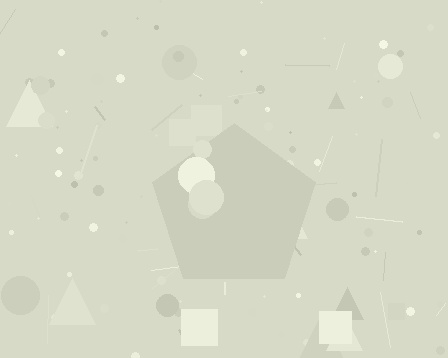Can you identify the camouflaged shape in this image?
The camouflaged shape is a pentagon.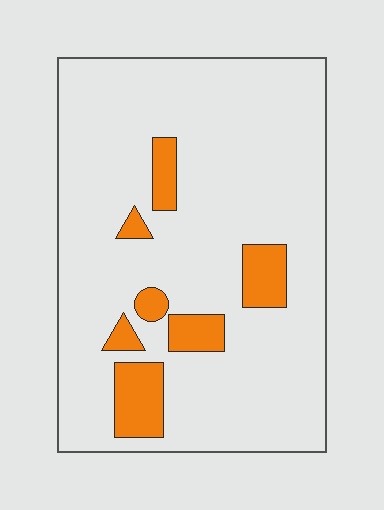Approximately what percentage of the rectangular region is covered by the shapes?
Approximately 10%.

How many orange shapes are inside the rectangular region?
7.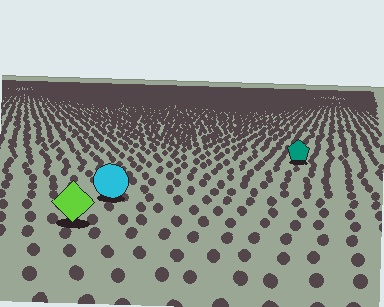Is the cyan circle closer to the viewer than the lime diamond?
No. The lime diamond is closer — you can tell from the texture gradient: the ground texture is coarser near it.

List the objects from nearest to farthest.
From nearest to farthest: the lime diamond, the cyan circle, the teal pentagon.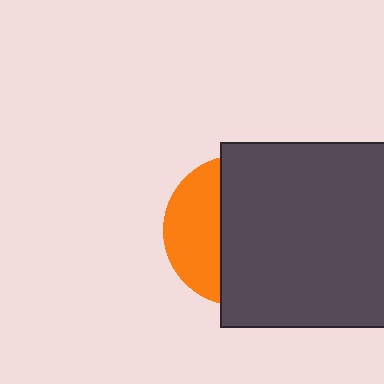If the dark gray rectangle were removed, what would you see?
You would see the complete orange circle.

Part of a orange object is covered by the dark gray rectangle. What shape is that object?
It is a circle.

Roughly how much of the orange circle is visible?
A small part of it is visible (roughly 34%).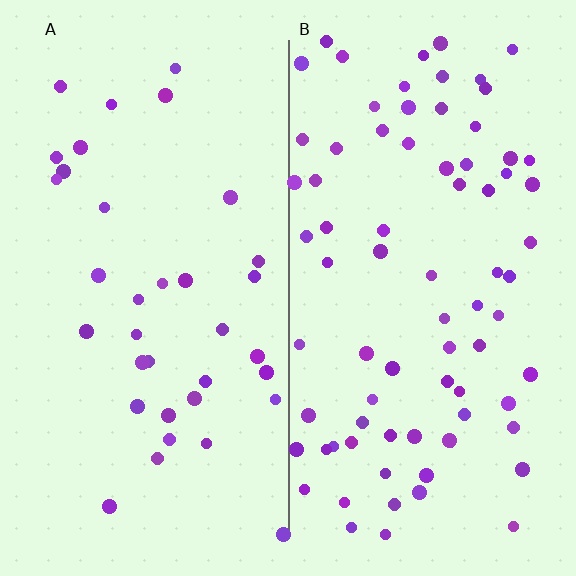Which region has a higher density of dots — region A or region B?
B (the right).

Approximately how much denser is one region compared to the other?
Approximately 2.2× — region B over region A.